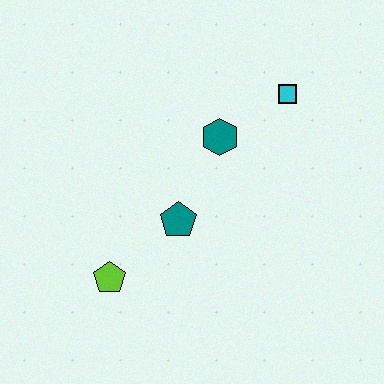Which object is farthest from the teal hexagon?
The lime pentagon is farthest from the teal hexagon.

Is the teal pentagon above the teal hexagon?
No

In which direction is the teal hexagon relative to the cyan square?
The teal hexagon is to the left of the cyan square.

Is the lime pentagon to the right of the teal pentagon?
No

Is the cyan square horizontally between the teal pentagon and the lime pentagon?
No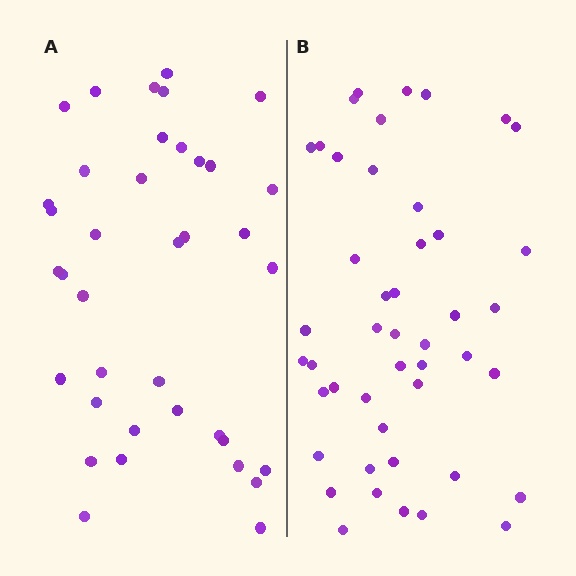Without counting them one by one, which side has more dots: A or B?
Region B (the right region) has more dots.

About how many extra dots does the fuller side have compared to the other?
Region B has roughly 8 or so more dots than region A.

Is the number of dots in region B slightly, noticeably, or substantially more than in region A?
Region B has only slightly more — the two regions are fairly close. The ratio is roughly 1.2 to 1.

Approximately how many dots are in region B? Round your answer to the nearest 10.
About 50 dots. (The exact count is 46, which rounds to 50.)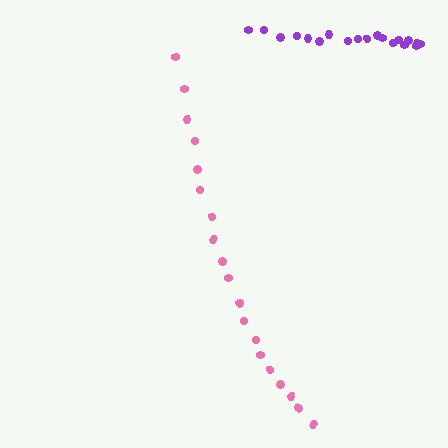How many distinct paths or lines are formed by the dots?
There are 2 distinct paths.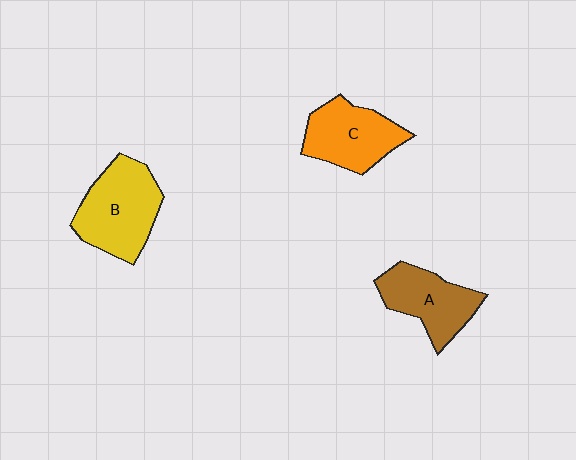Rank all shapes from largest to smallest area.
From largest to smallest: B (yellow), C (orange), A (brown).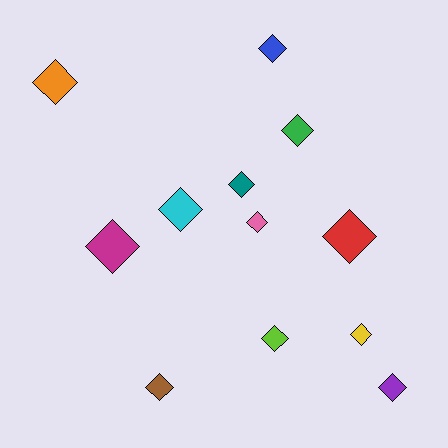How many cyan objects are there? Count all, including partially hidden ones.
There is 1 cyan object.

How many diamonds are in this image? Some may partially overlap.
There are 12 diamonds.